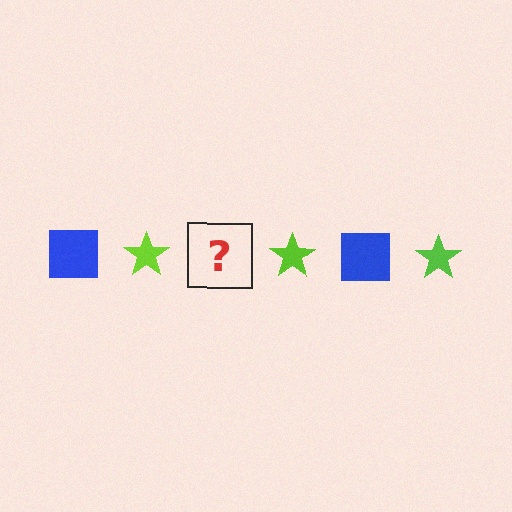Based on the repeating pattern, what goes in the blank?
The blank should be a blue square.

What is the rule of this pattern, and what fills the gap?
The rule is that the pattern alternates between blue square and lime star. The gap should be filled with a blue square.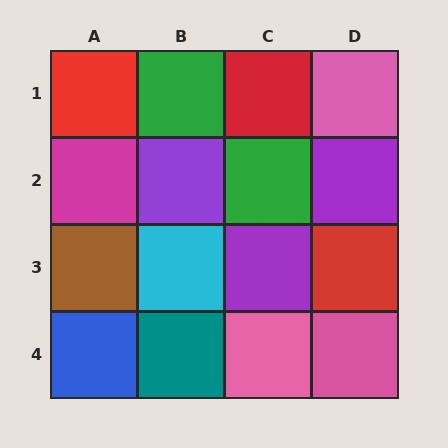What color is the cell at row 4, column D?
Pink.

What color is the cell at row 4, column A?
Blue.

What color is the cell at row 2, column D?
Purple.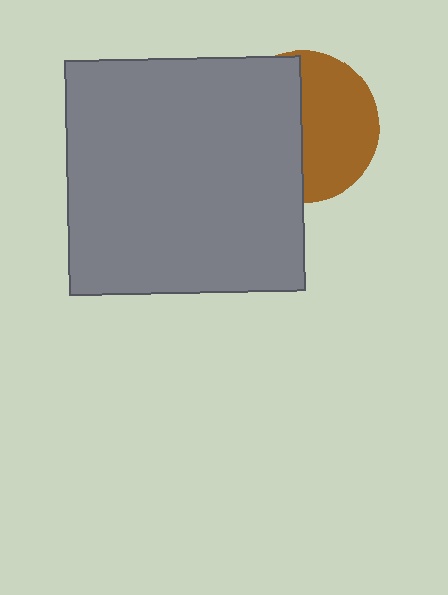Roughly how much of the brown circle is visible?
About half of it is visible (roughly 51%).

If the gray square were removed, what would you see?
You would see the complete brown circle.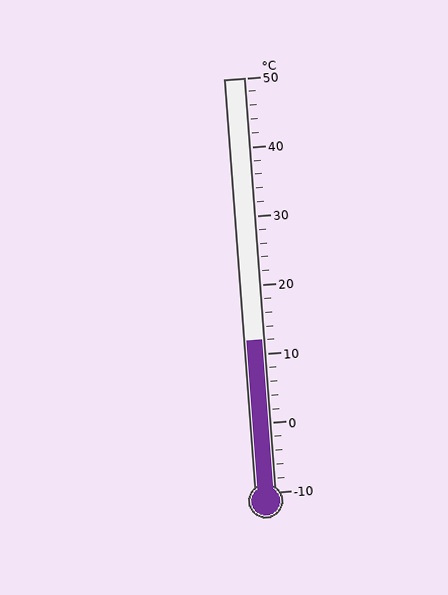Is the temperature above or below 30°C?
The temperature is below 30°C.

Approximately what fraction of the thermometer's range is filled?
The thermometer is filled to approximately 35% of its range.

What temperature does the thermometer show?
The thermometer shows approximately 12°C.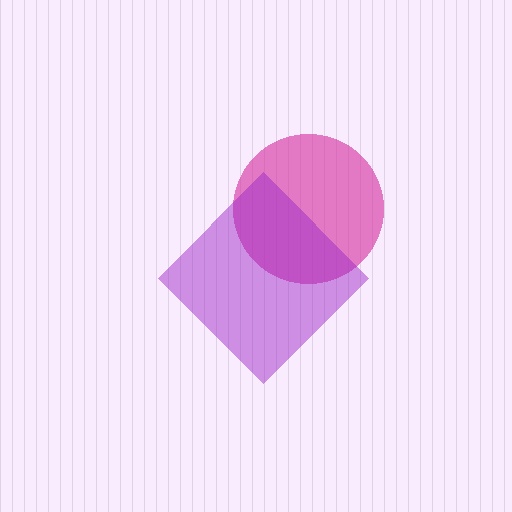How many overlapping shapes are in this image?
There are 2 overlapping shapes in the image.